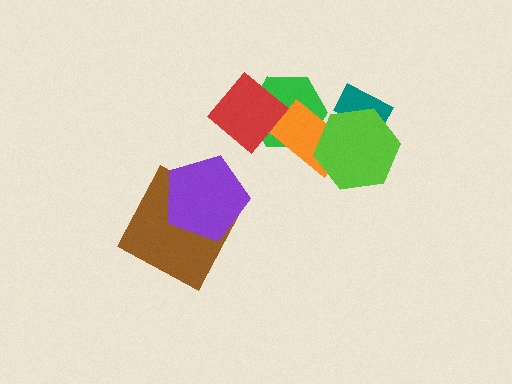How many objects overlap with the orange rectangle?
3 objects overlap with the orange rectangle.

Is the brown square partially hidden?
Yes, it is partially covered by another shape.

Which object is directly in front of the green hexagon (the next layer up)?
The orange rectangle is directly in front of the green hexagon.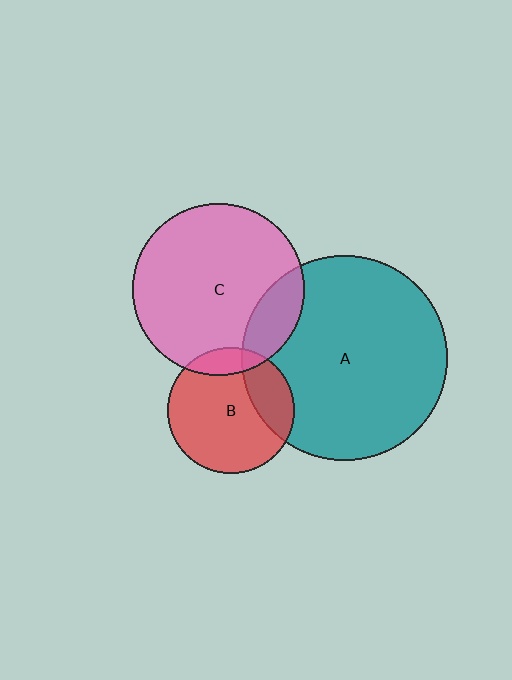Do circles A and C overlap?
Yes.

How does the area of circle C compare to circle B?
Approximately 1.8 times.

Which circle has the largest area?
Circle A (teal).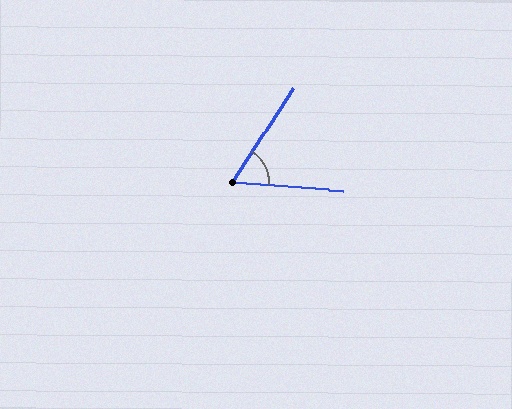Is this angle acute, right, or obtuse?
It is acute.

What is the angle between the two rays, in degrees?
Approximately 62 degrees.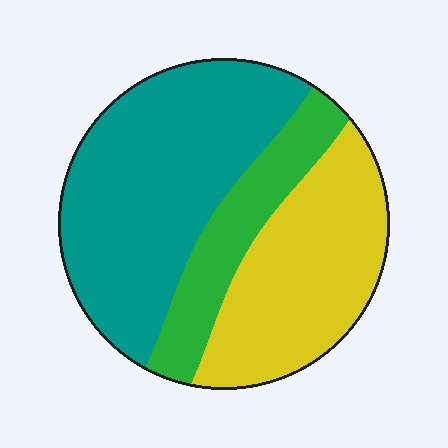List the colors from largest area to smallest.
From largest to smallest: teal, yellow, green.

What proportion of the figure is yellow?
Yellow covers 34% of the figure.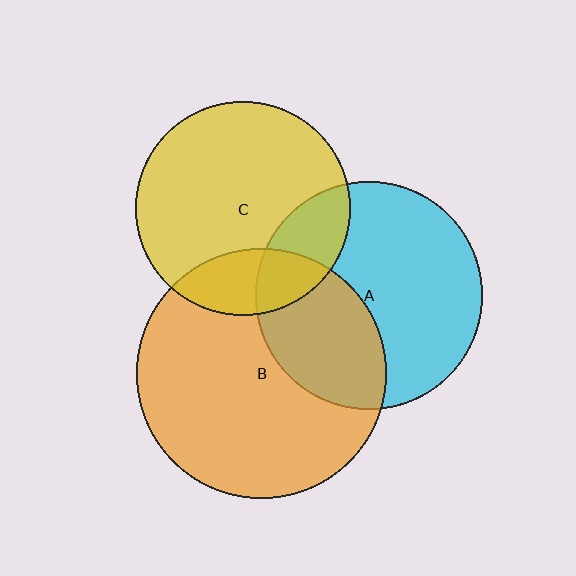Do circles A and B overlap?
Yes.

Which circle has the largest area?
Circle B (orange).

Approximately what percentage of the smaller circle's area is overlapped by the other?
Approximately 35%.